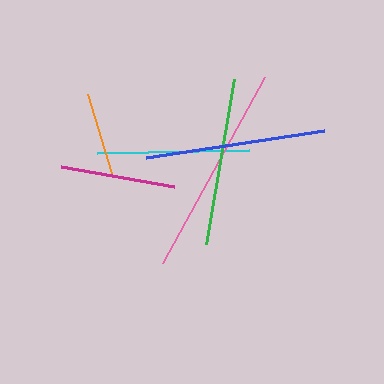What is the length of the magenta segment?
The magenta segment is approximately 115 pixels long.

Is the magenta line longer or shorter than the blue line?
The blue line is longer than the magenta line.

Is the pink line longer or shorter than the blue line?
The pink line is longer than the blue line.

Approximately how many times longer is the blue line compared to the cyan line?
The blue line is approximately 1.2 times the length of the cyan line.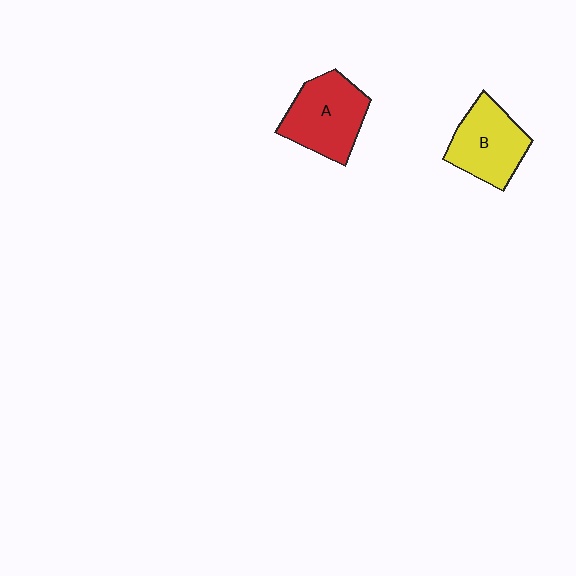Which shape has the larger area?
Shape A (red).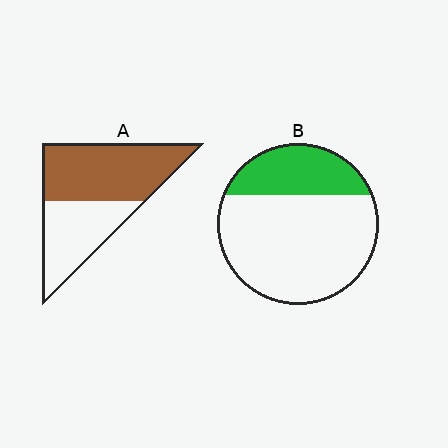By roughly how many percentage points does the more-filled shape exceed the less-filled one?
By roughly 30 percentage points (A over B).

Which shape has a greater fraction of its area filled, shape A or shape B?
Shape A.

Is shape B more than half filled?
No.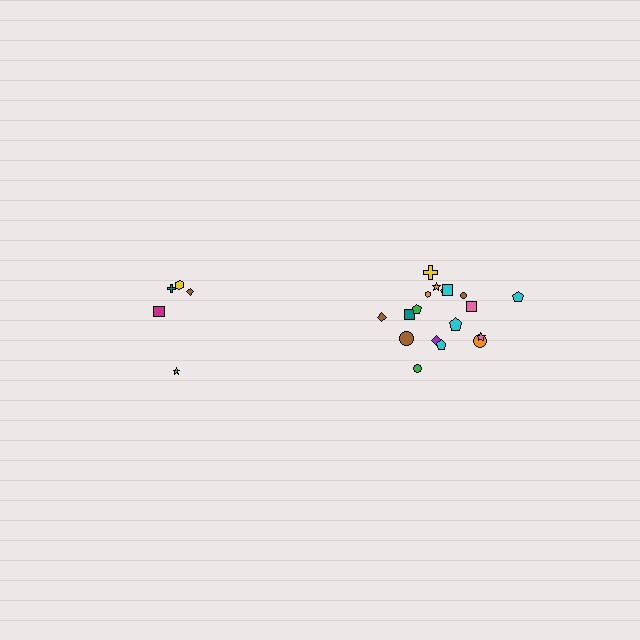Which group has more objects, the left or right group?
The right group.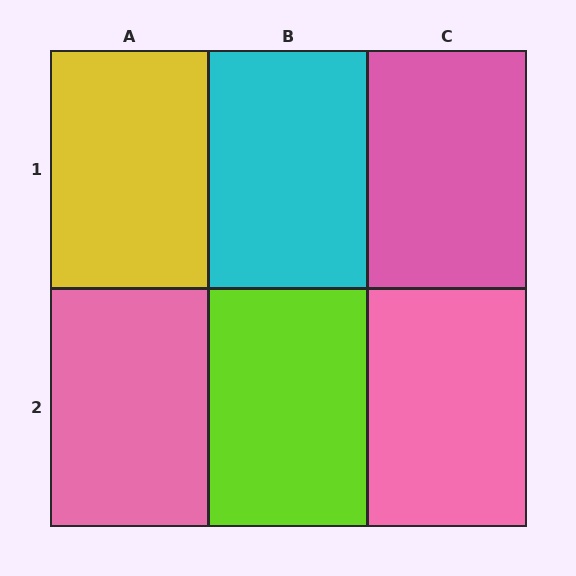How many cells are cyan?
1 cell is cyan.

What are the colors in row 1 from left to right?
Yellow, cyan, pink.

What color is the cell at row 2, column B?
Lime.